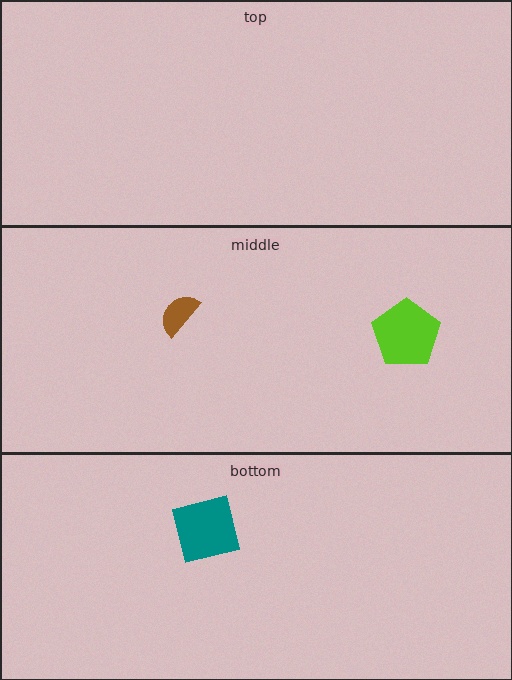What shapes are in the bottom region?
The teal square.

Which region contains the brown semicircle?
The middle region.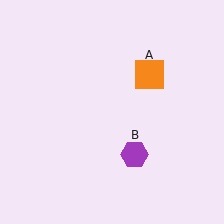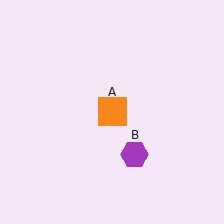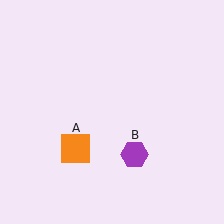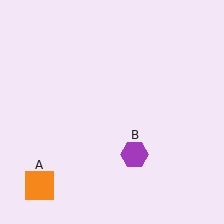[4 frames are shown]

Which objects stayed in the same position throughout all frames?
Purple hexagon (object B) remained stationary.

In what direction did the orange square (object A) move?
The orange square (object A) moved down and to the left.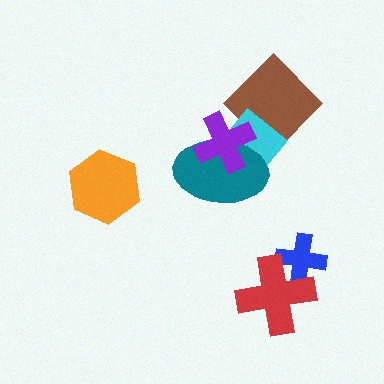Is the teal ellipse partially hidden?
Yes, it is partially covered by another shape.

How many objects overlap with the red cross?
1 object overlaps with the red cross.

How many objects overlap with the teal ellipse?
3 objects overlap with the teal ellipse.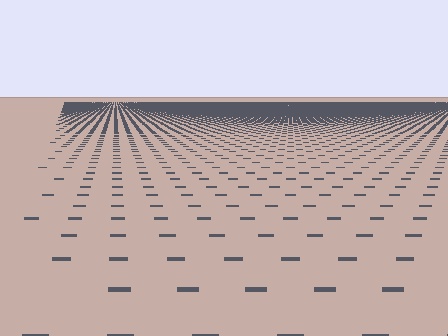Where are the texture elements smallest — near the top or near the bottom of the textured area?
Near the top.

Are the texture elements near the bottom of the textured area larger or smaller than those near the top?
Larger. Near the bottom, elements are closer to the viewer and appear at a bigger on-screen size.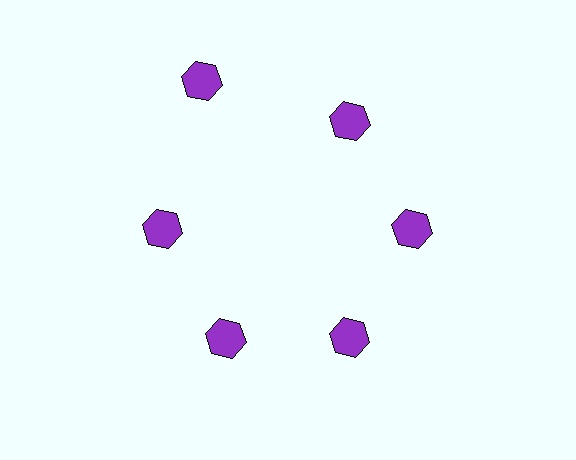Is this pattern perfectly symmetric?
No. The 6 purple hexagons are arranged in a ring, but one element near the 11 o'clock position is pushed outward from the center, breaking the 6-fold rotational symmetry.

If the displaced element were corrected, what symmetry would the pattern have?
It would have 6-fold rotational symmetry — the pattern would map onto itself every 60 degrees.